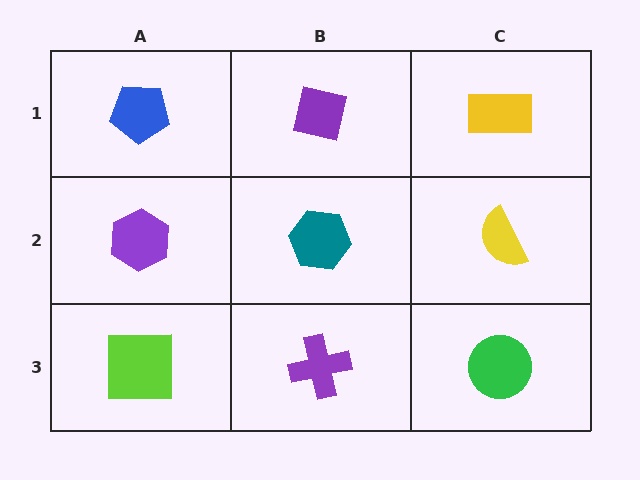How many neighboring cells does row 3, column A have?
2.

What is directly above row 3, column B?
A teal hexagon.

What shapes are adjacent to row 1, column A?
A purple hexagon (row 2, column A), a purple square (row 1, column B).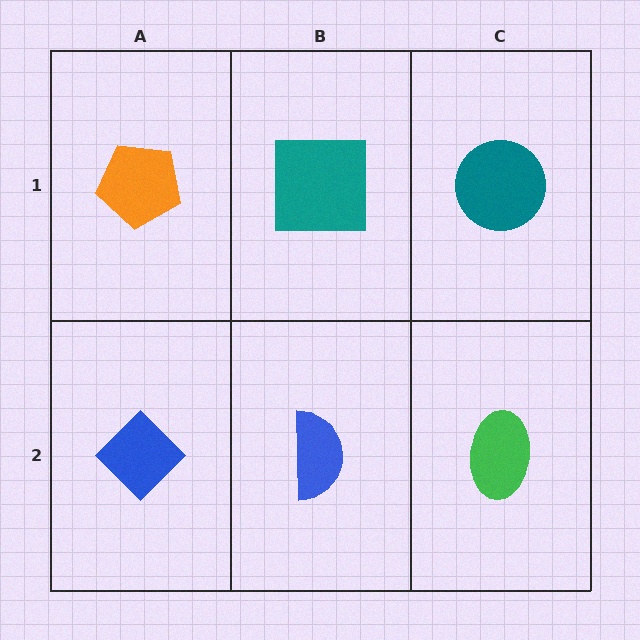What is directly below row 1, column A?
A blue diamond.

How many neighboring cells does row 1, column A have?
2.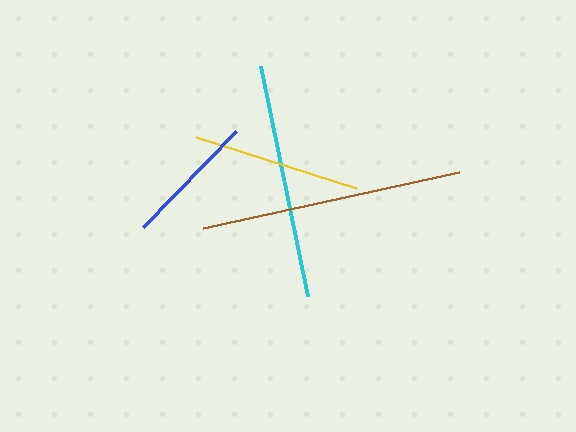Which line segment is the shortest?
The blue line is the shortest at approximately 134 pixels.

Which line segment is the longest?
The brown line is the longest at approximately 262 pixels.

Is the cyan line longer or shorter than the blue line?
The cyan line is longer than the blue line.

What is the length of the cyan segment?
The cyan segment is approximately 235 pixels long.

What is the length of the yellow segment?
The yellow segment is approximately 169 pixels long.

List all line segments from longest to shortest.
From longest to shortest: brown, cyan, yellow, blue.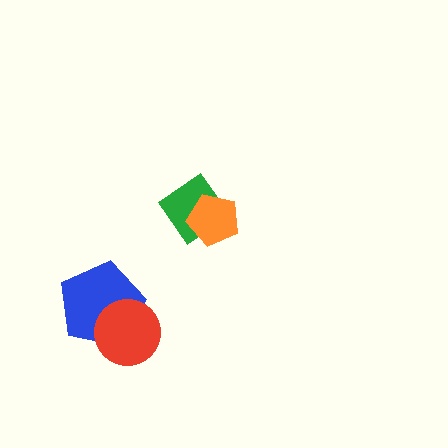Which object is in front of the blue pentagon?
The red circle is in front of the blue pentagon.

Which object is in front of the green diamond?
The orange pentagon is in front of the green diamond.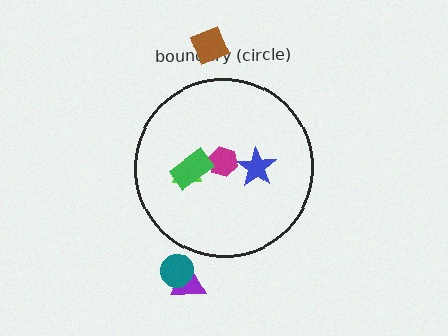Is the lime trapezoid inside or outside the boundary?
Inside.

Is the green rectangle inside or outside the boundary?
Inside.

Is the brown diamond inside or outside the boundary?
Outside.